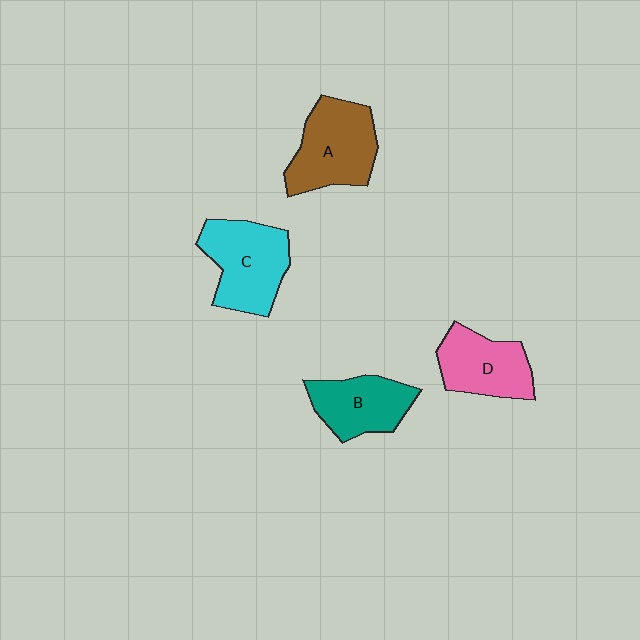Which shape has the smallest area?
Shape B (teal).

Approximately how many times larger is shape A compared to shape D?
Approximately 1.2 times.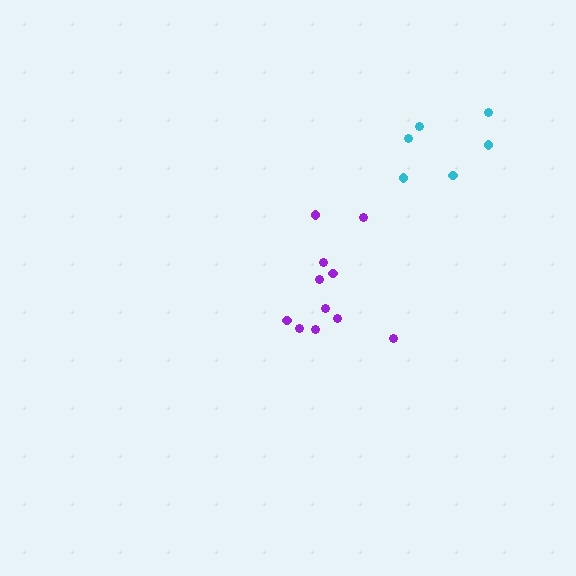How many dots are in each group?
Group 1: 11 dots, Group 2: 6 dots (17 total).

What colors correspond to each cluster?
The clusters are colored: purple, cyan.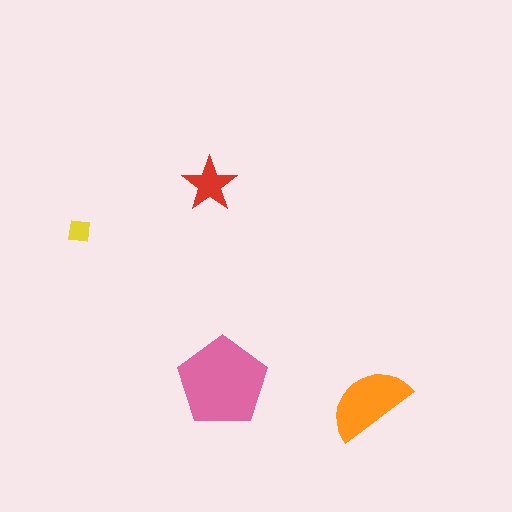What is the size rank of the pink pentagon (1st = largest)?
1st.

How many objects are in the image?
There are 4 objects in the image.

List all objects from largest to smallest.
The pink pentagon, the orange semicircle, the red star, the yellow square.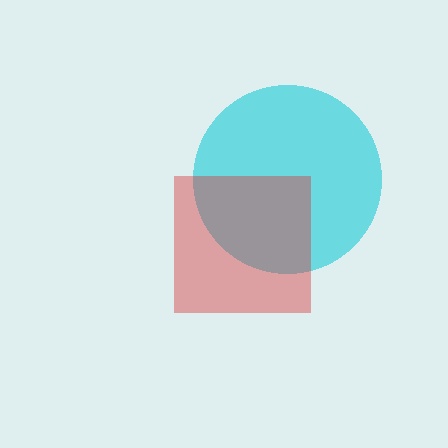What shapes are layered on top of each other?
The layered shapes are: a cyan circle, a red square.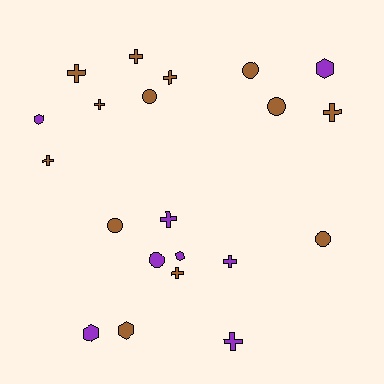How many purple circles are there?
There is 1 purple circle.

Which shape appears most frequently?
Cross, with 10 objects.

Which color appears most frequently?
Brown, with 13 objects.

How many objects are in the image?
There are 21 objects.